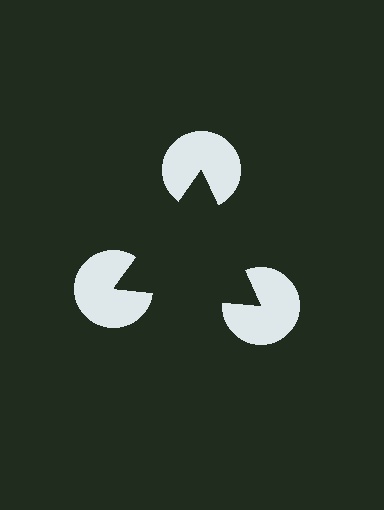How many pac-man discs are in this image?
There are 3 — one at each vertex of the illusory triangle.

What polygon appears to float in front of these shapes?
An illusory triangle — its edges are inferred from the aligned wedge cuts in the pac-man discs, not physically drawn.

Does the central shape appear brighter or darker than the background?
It typically appears slightly darker than the background, even though no actual brightness change is drawn.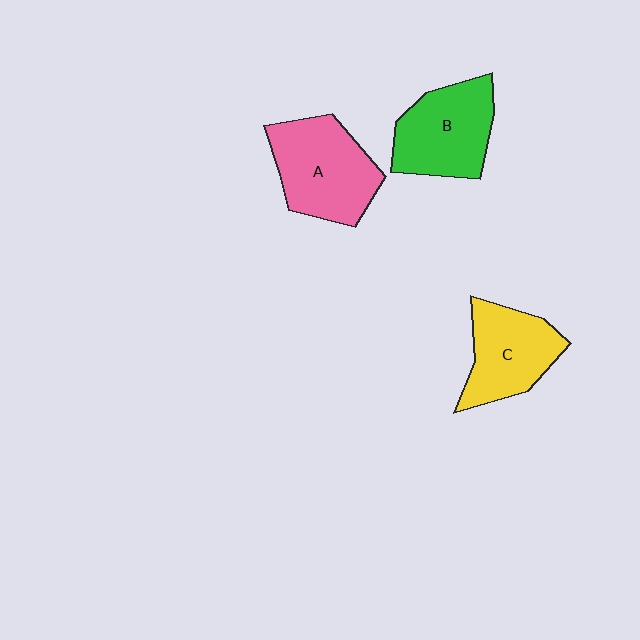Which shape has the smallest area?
Shape C (yellow).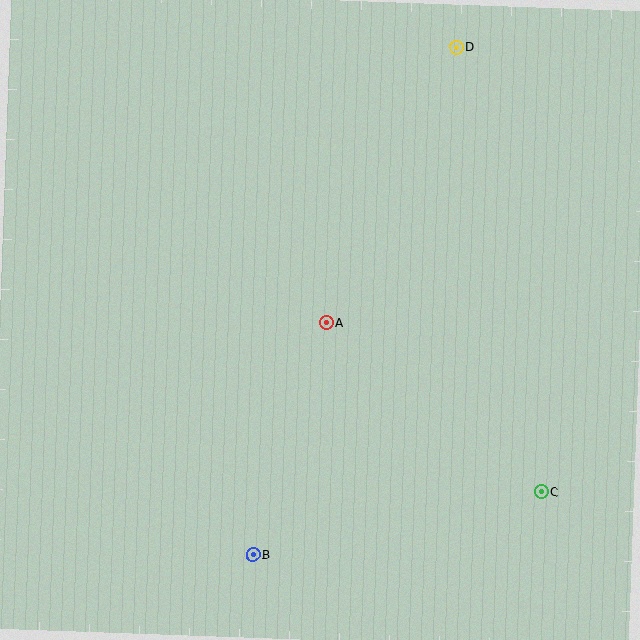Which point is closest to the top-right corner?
Point D is closest to the top-right corner.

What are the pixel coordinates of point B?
Point B is at (253, 555).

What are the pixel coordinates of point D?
Point D is at (456, 47).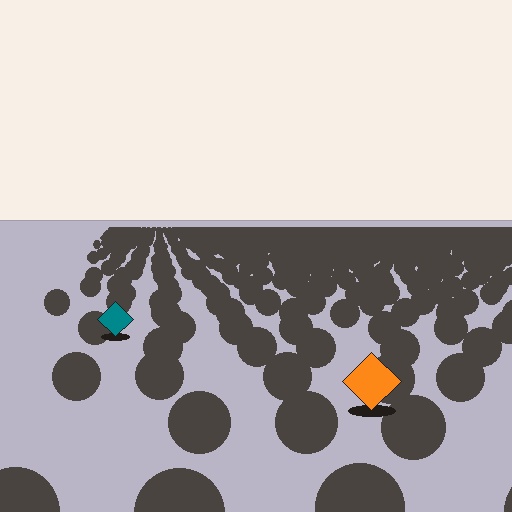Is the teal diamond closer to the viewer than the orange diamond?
No. The orange diamond is closer — you can tell from the texture gradient: the ground texture is coarser near it.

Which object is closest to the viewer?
The orange diamond is closest. The texture marks near it are larger and more spread out.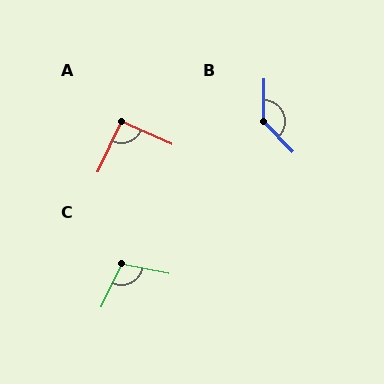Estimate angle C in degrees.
Approximately 104 degrees.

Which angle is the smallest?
A, at approximately 91 degrees.